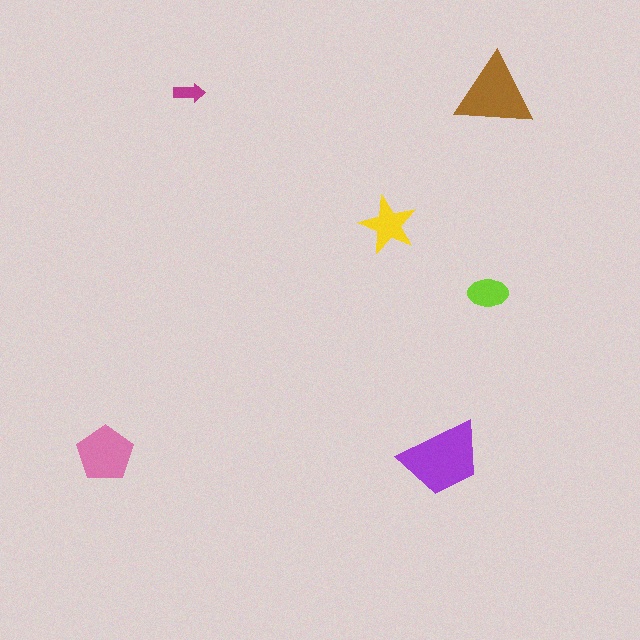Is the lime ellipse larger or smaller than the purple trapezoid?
Smaller.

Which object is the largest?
The purple trapezoid.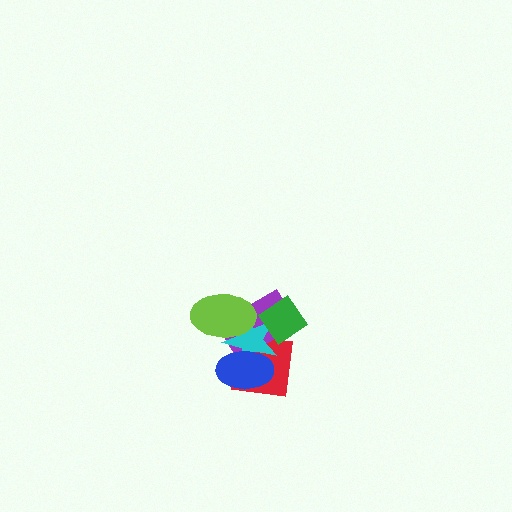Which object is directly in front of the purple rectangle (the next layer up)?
The cyan star is directly in front of the purple rectangle.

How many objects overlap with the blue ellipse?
3 objects overlap with the blue ellipse.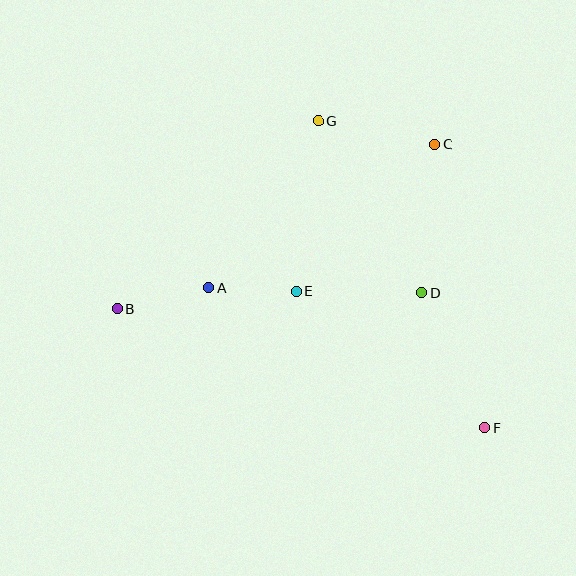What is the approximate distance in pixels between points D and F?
The distance between D and F is approximately 149 pixels.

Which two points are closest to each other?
Points A and E are closest to each other.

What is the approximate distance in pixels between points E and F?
The distance between E and F is approximately 233 pixels.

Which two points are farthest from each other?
Points B and F are farthest from each other.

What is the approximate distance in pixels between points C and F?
The distance between C and F is approximately 288 pixels.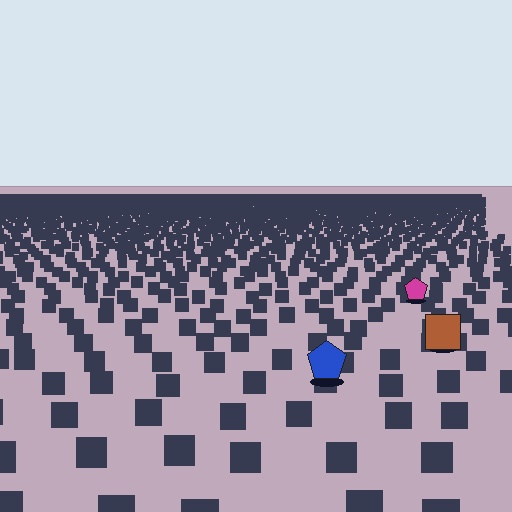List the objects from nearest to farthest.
From nearest to farthest: the blue pentagon, the brown square, the magenta pentagon.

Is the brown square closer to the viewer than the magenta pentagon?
Yes. The brown square is closer — you can tell from the texture gradient: the ground texture is coarser near it.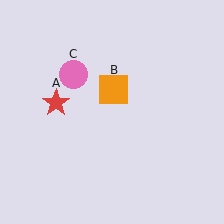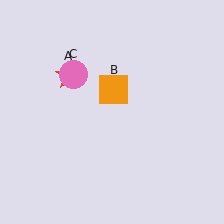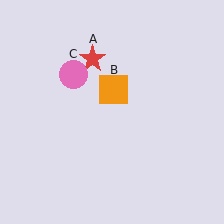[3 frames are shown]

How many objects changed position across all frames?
1 object changed position: red star (object A).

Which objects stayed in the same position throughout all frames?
Orange square (object B) and pink circle (object C) remained stationary.